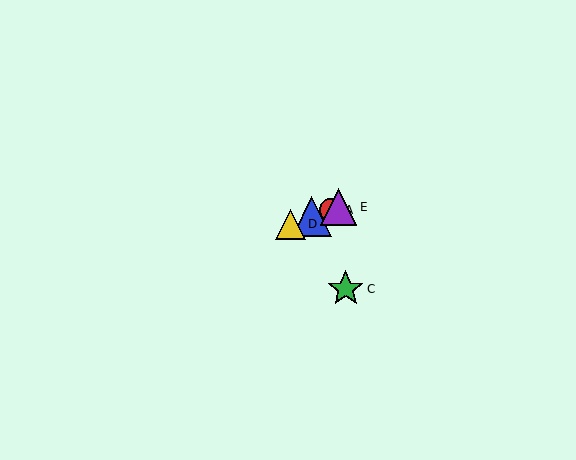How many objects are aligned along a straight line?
4 objects (A, B, D, E) are aligned along a straight line.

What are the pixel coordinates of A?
Object A is at (330, 210).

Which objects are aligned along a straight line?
Objects A, B, D, E are aligned along a straight line.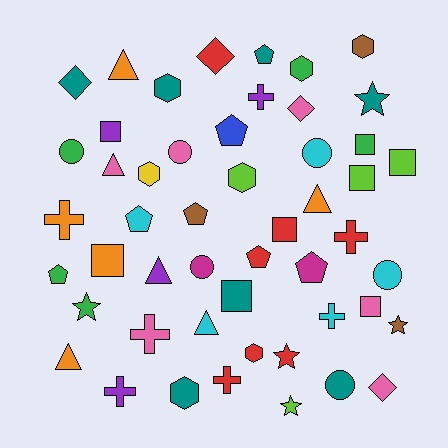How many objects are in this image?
There are 50 objects.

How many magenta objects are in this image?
There are 2 magenta objects.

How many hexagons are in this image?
There are 7 hexagons.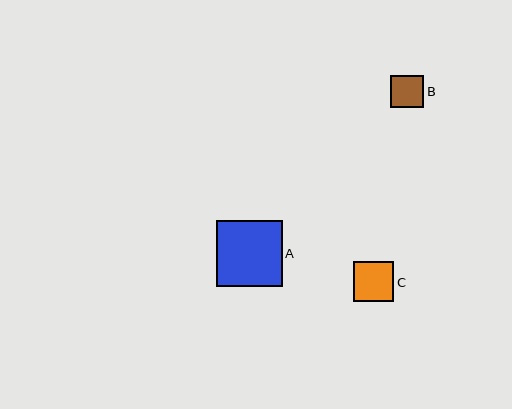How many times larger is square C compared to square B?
Square C is approximately 1.2 times the size of square B.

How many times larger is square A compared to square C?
Square A is approximately 1.7 times the size of square C.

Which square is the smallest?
Square B is the smallest with a size of approximately 33 pixels.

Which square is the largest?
Square A is the largest with a size of approximately 66 pixels.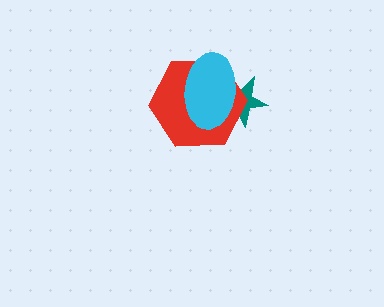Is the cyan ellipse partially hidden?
No, no other shape covers it.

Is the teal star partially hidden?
Yes, it is partially covered by another shape.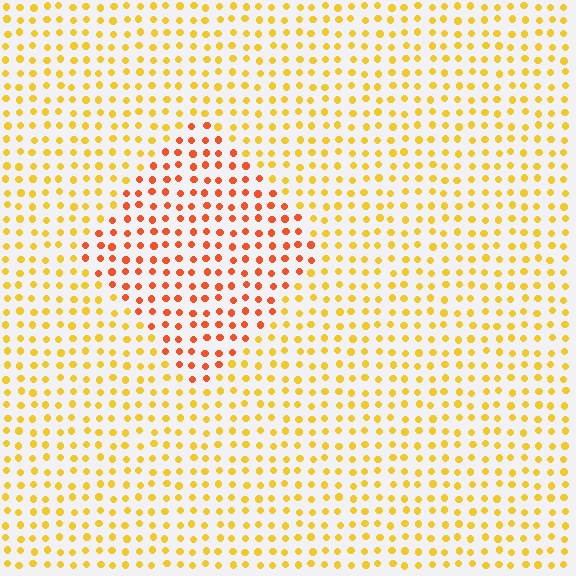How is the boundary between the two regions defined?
The boundary is defined purely by a slight shift in hue (about 36 degrees). Spacing, size, and orientation are identical on both sides.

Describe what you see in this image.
The image is filled with small yellow elements in a uniform arrangement. A diamond-shaped region is visible where the elements are tinted to a slightly different hue, forming a subtle color boundary.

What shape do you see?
I see a diamond.